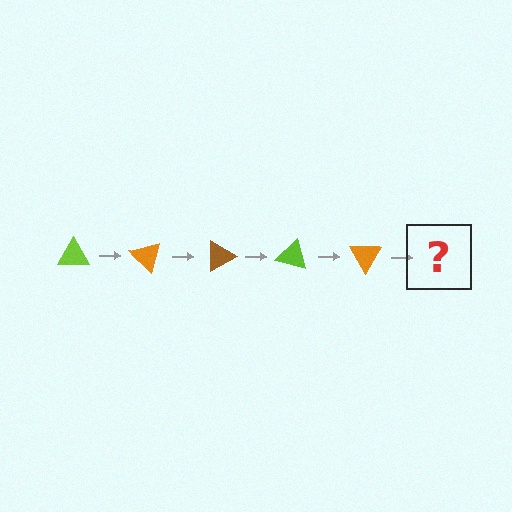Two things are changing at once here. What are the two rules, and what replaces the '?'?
The two rules are that it rotates 45 degrees each step and the color cycles through lime, orange, and brown. The '?' should be a brown triangle, rotated 225 degrees from the start.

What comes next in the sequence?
The next element should be a brown triangle, rotated 225 degrees from the start.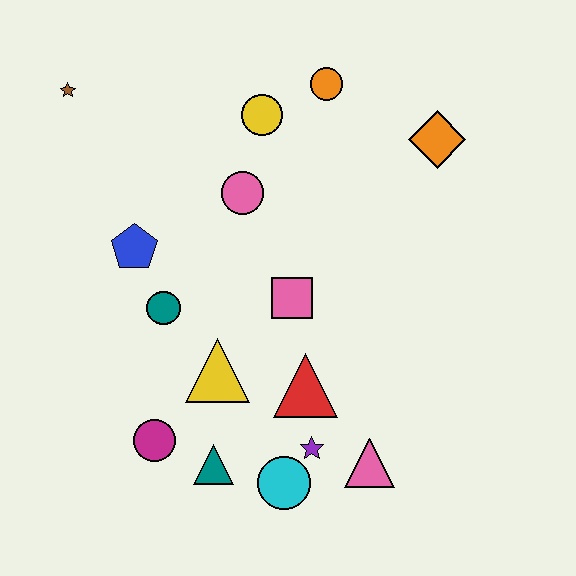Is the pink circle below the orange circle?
Yes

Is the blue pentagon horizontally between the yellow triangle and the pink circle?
No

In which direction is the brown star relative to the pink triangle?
The brown star is above the pink triangle.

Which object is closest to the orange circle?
The yellow circle is closest to the orange circle.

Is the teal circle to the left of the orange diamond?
Yes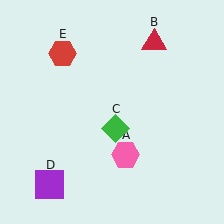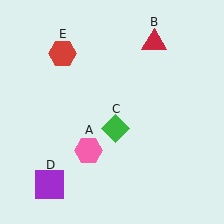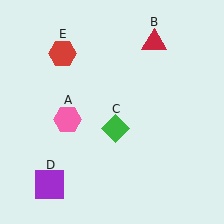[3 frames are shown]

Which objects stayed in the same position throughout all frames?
Red triangle (object B) and green diamond (object C) and purple square (object D) and red hexagon (object E) remained stationary.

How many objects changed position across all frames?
1 object changed position: pink hexagon (object A).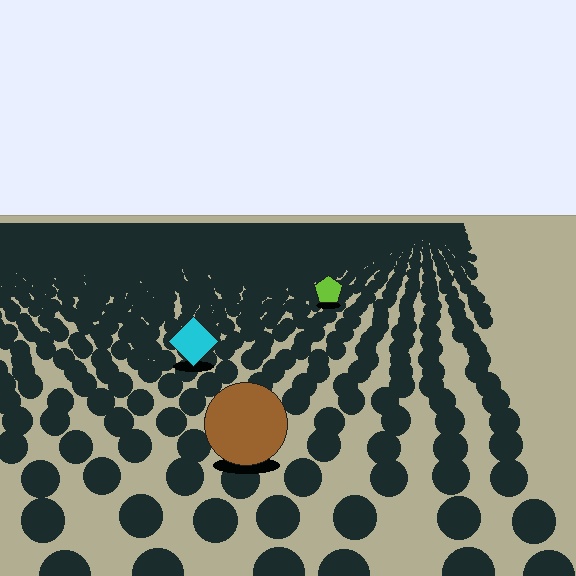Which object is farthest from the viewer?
The lime pentagon is farthest from the viewer. It appears smaller and the ground texture around it is denser.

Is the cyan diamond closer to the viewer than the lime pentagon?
Yes. The cyan diamond is closer — you can tell from the texture gradient: the ground texture is coarser near it.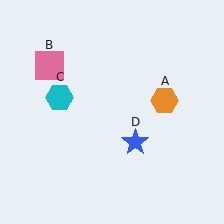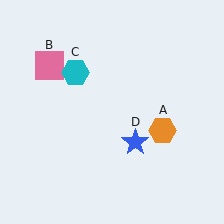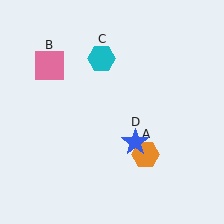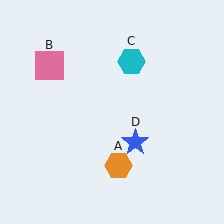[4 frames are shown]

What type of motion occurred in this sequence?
The orange hexagon (object A), cyan hexagon (object C) rotated clockwise around the center of the scene.